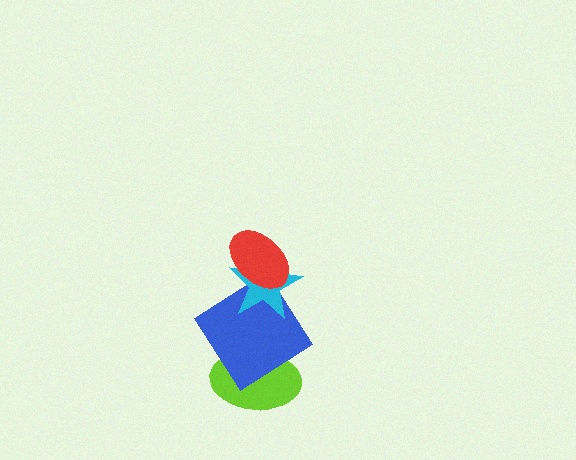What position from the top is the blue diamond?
The blue diamond is 3rd from the top.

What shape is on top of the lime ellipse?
The blue diamond is on top of the lime ellipse.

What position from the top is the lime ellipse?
The lime ellipse is 4th from the top.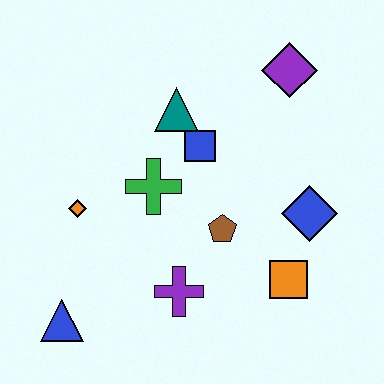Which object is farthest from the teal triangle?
The blue triangle is farthest from the teal triangle.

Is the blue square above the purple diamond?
No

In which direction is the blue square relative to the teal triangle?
The blue square is below the teal triangle.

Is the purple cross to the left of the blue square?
Yes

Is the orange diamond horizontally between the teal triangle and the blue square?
No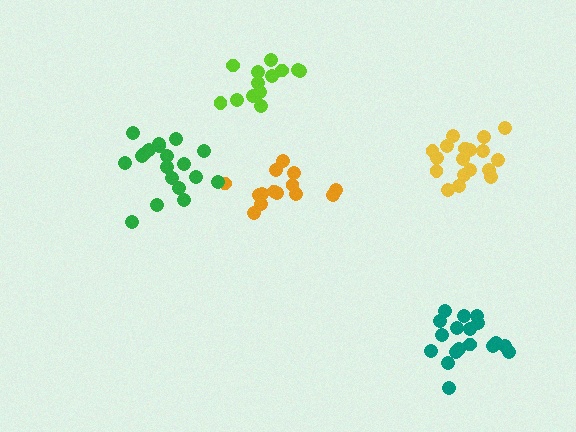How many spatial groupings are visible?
There are 5 spatial groupings.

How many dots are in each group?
Group 1: 14 dots, Group 2: 19 dots, Group 3: 14 dots, Group 4: 18 dots, Group 5: 18 dots (83 total).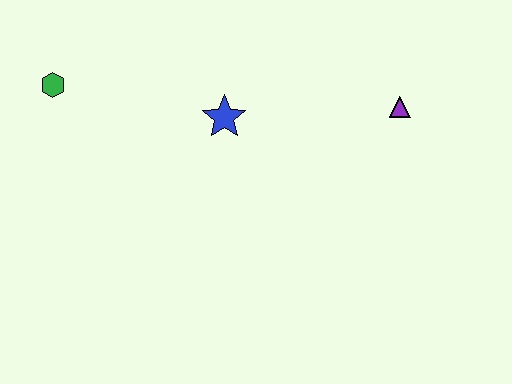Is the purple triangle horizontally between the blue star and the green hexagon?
No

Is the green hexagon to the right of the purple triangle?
No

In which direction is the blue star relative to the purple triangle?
The blue star is to the left of the purple triangle.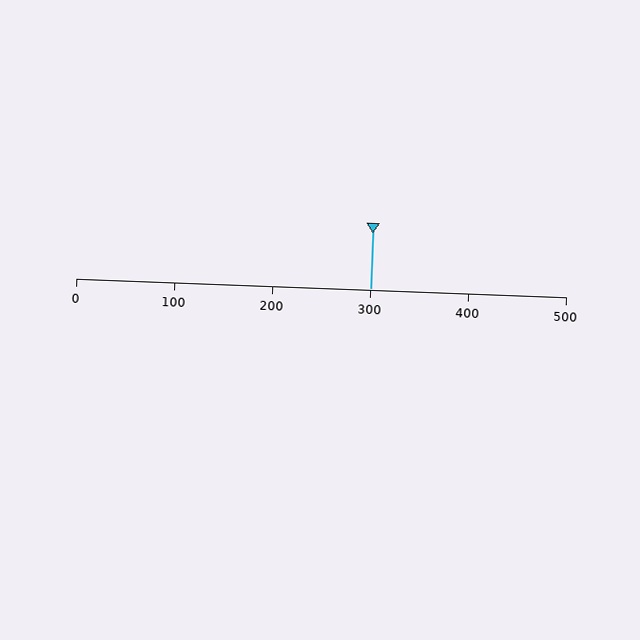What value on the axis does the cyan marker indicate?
The marker indicates approximately 300.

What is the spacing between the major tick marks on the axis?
The major ticks are spaced 100 apart.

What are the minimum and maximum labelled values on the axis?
The axis runs from 0 to 500.